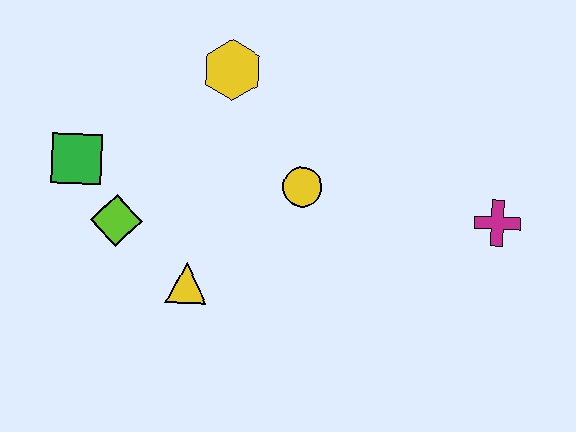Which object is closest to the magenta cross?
The yellow circle is closest to the magenta cross.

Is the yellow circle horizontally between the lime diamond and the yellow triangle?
No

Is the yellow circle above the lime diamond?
Yes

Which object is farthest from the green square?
The magenta cross is farthest from the green square.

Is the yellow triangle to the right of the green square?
Yes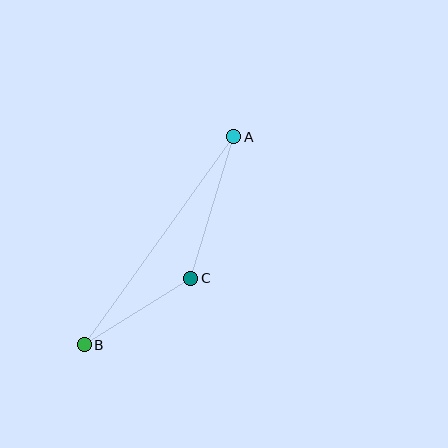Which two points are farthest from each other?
Points A and B are farthest from each other.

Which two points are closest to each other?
Points B and C are closest to each other.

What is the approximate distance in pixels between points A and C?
The distance between A and C is approximately 148 pixels.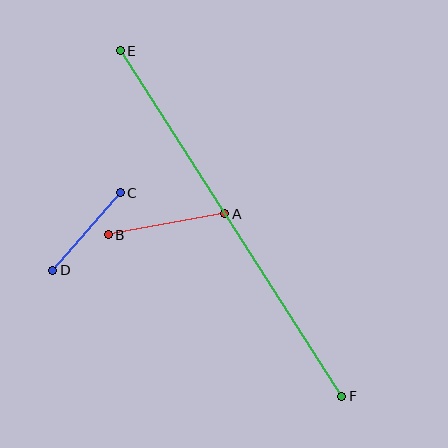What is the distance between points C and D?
The distance is approximately 102 pixels.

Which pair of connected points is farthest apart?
Points E and F are farthest apart.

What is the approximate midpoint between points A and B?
The midpoint is at approximately (167, 224) pixels.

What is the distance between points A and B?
The distance is approximately 118 pixels.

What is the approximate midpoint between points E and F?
The midpoint is at approximately (231, 223) pixels.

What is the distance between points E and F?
The distance is approximately 410 pixels.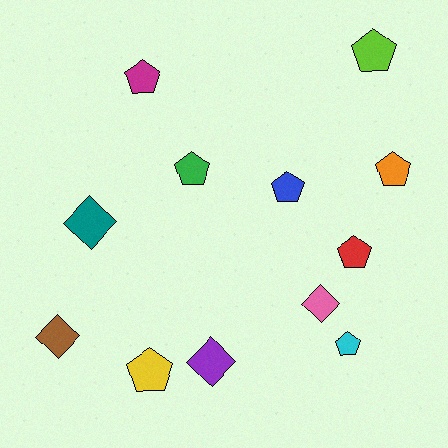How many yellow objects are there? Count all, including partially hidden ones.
There is 1 yellow object.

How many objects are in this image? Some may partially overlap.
There are 12 objects.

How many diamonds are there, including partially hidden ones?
There are 4 diamonds.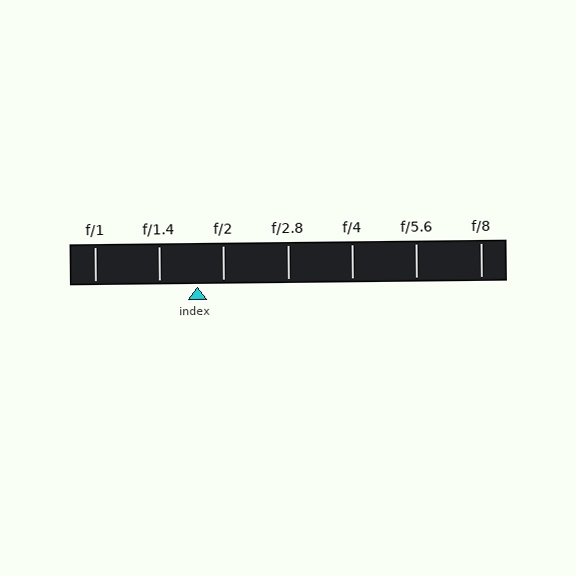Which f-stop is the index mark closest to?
The index mark is closest to f/2.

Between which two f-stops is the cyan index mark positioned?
The index mark is between f/1.4 and f/2.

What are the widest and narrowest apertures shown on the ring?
The widest aperture shown is f/1 and the narrowest is f/8.